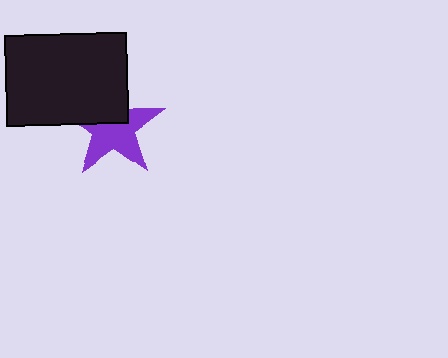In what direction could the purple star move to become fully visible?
The purple star could move down. That would shift it out from behind the black rectangle entirely.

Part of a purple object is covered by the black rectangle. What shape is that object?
It is a star.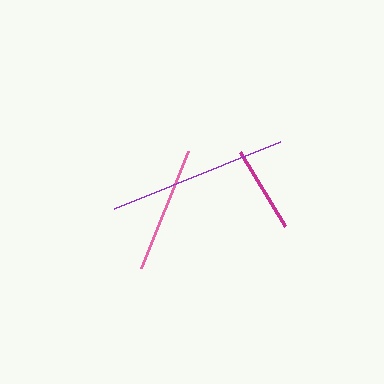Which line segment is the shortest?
The magenta line is the shortest at approximately 86 pixels.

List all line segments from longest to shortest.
From longest to shortest: purple, pink, magenta.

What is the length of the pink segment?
The pink segment is approximately 126 pixels long.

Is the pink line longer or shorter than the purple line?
The purple line is longer than the pink line.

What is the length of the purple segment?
The purple segment is approximately 179 pixels long.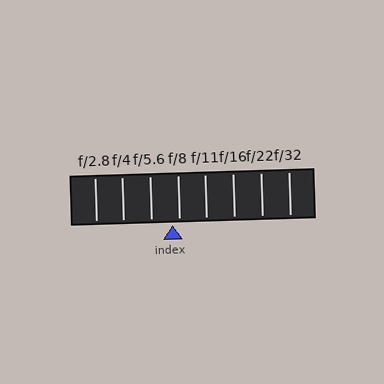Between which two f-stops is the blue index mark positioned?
The index mark is between f/5.6 and f/8.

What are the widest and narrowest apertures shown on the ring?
The widest aperture shown is f/2.8 and the narrowest is f/32.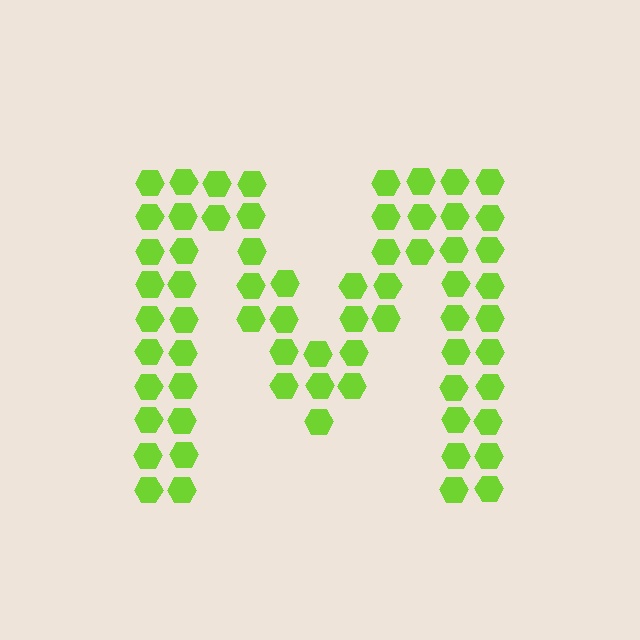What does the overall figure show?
The overall figure shows the letter M.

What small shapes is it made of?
It is made of small hexagons.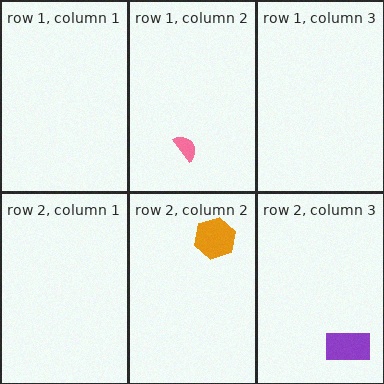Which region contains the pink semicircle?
The row 1, column 2 region.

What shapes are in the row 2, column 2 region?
The orange hexagon.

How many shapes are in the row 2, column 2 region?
1.